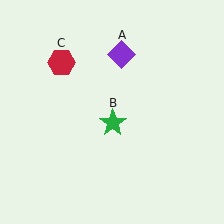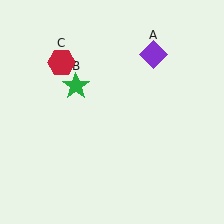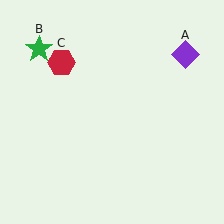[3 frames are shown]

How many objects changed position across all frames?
2 objects changed position: purple diamond (object A), green star (object B).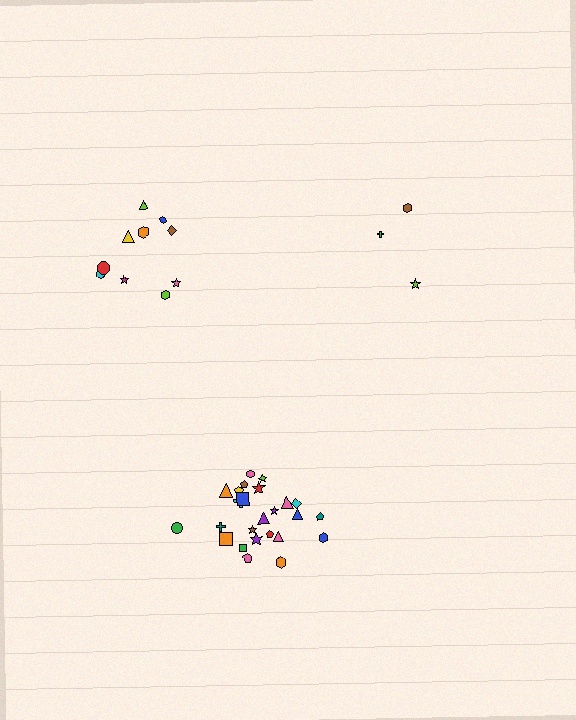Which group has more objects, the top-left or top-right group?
The top-left group.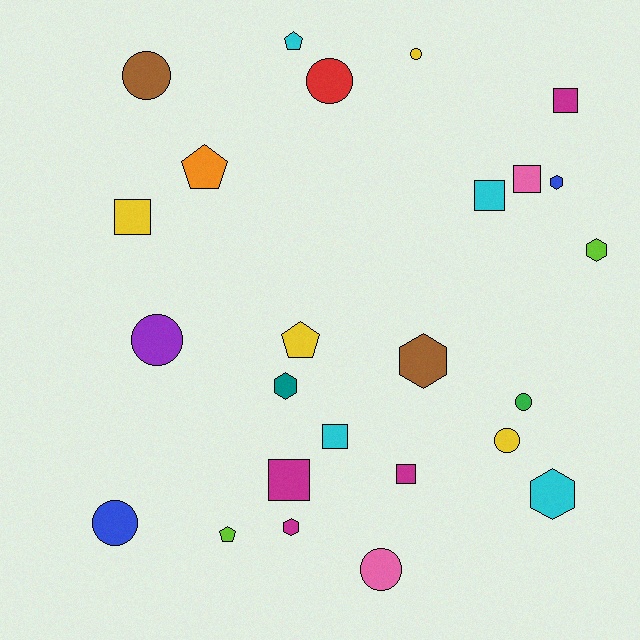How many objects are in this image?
There are 25 objects.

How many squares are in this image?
There are 7 squares.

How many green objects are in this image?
There is 1 green object.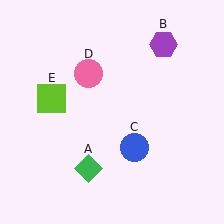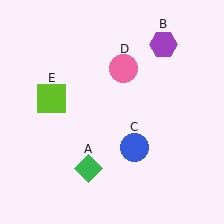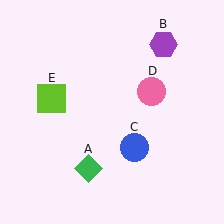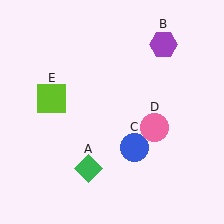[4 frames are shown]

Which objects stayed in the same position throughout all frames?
Green diamond (object A) and purple hexagon (object B) and blue circle (object C) and lime square (object E) remained stationary.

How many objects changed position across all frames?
1 object changed position: pink circle (object D).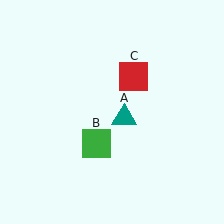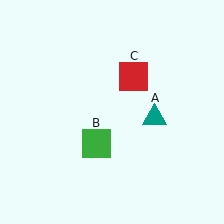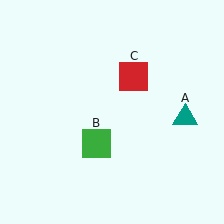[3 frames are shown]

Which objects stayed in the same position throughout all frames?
Green square (object B) and red square (object C) remained stationary.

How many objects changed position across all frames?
1 object changed position: teal triangle (object A).